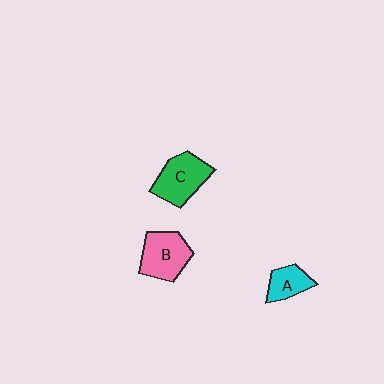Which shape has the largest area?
Shape C (green).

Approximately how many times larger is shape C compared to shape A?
Approximately 1.7 times.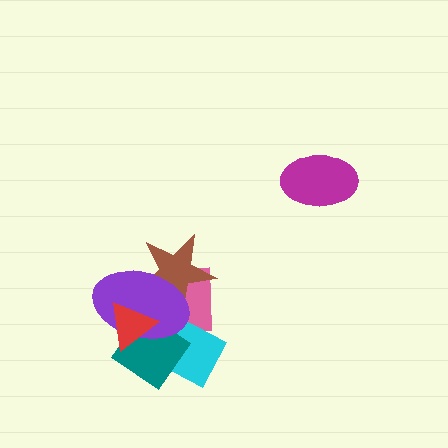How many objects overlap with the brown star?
3 objects overlap with the brown star.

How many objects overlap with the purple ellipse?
5 objects overlap with the purple ellipse.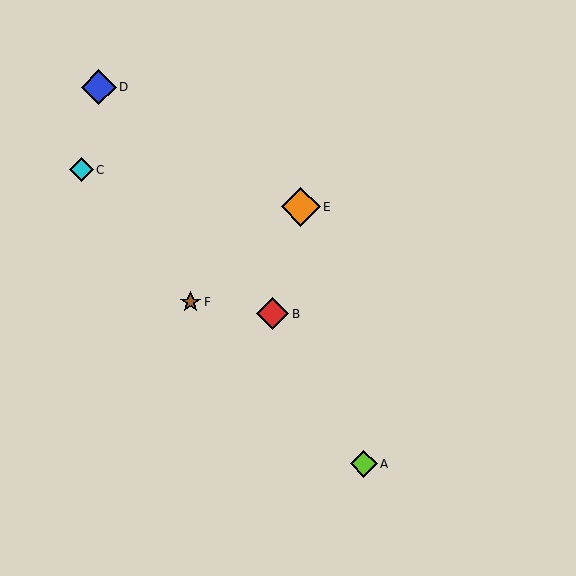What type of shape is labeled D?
Shape D is a blue diamond.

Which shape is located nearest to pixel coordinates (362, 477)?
The lime diamond (labeled A) at (364, 464) is nearest to that location.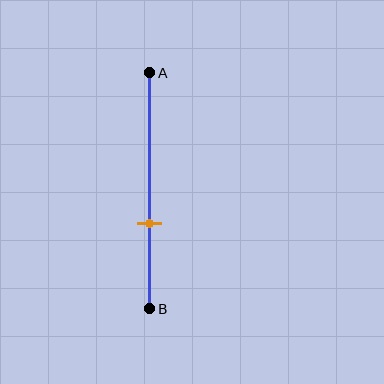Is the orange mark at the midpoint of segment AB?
No, the mark is at about 65% from A, not at the 50% midpoint.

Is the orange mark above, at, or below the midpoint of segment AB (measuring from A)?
The orange mark is below the midpoint of segment AB.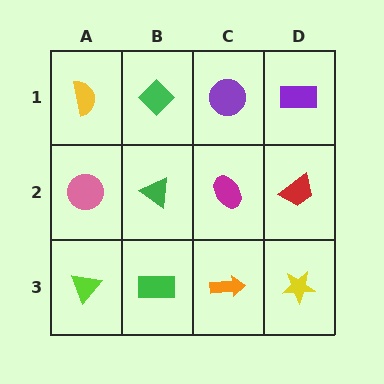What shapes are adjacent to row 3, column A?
A pink circle (row 2, column A), a green rectangle (row 3, column B).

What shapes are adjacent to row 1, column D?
A red trapezoid (row 2, column D), a purple circle (row 1, column C).